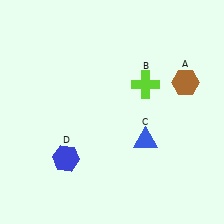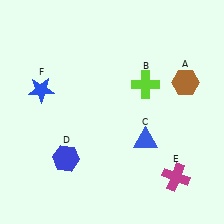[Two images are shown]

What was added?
A magenta cross (E), a blue star (F) were added in Image 2.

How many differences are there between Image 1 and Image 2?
There are 2 differences between the two images.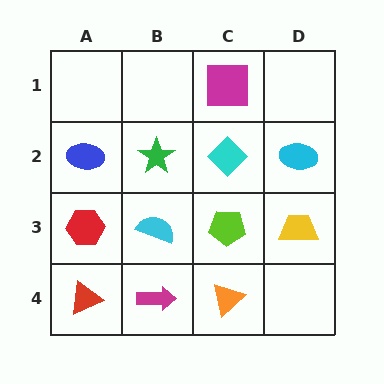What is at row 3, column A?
A red hexagon.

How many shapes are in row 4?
3 shapes.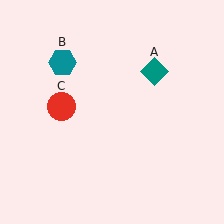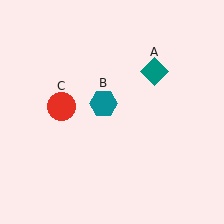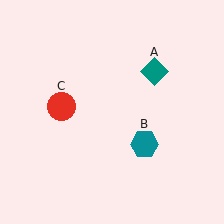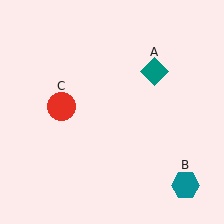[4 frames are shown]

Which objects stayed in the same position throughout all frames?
Teal diamond (object A) and red circle (object C) remained stationary.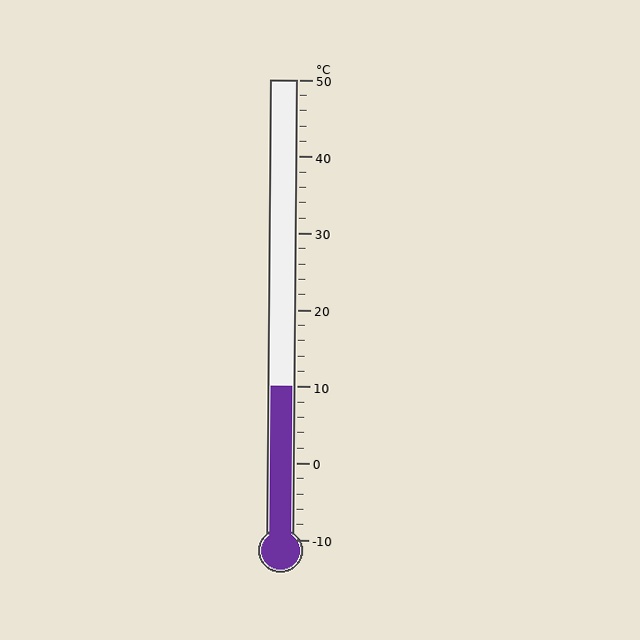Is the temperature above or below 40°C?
The temperature is below 40°C.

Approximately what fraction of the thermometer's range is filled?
The thermometer is filled to approximately 35% of its range.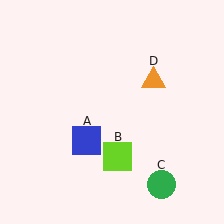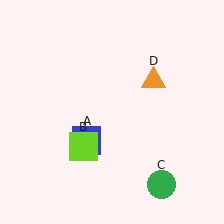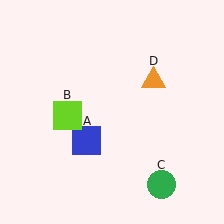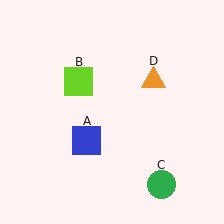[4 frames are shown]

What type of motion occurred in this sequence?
The lime square (object B) rotated clockwise around the center of the scene.